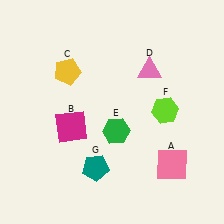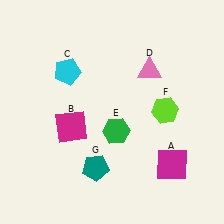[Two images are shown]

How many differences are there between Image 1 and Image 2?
There are 2 differences between the two images.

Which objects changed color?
A changed from pink to magenta. C changed from yellow to cyan.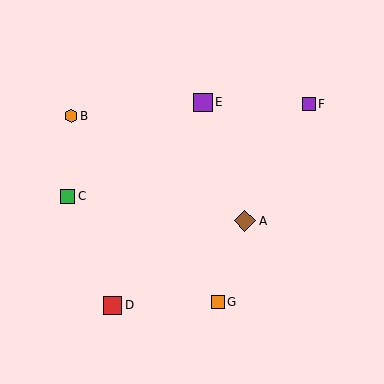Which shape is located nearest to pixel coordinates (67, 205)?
The green square (labeled C) at (67, 196) is nearest to that location.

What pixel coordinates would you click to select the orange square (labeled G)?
Click at (218, 302) to select the orange square G.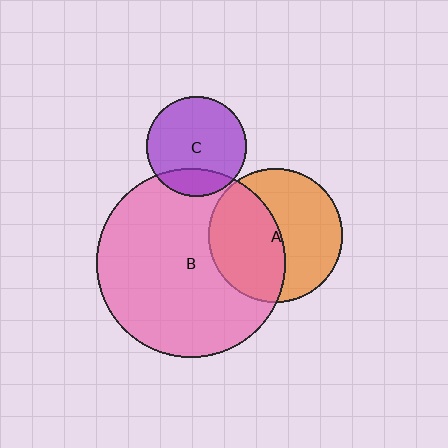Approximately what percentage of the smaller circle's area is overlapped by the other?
Approximately 20%.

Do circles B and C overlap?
Yes.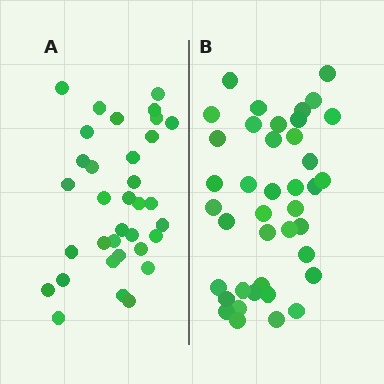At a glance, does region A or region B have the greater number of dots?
Region B (the right region) has more dots.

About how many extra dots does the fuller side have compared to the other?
Region B has about 6 more dots than region A.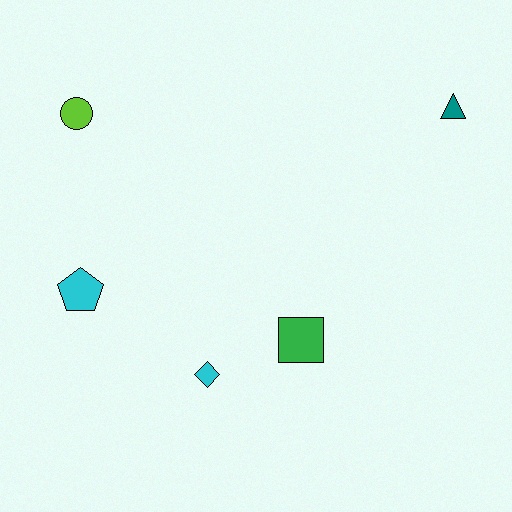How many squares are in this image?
There is 1 square.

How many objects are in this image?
There are 5 objects.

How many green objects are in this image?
There is 1 green object.